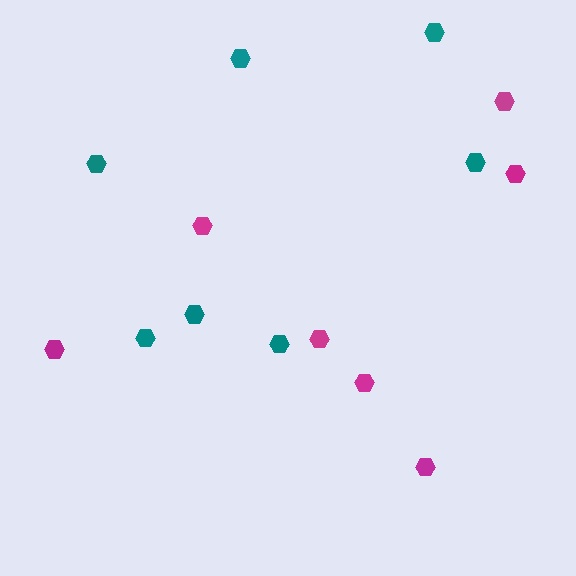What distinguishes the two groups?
There are 2 groups: one group of teal hexagons (7) and one group of magenta hexagons (7).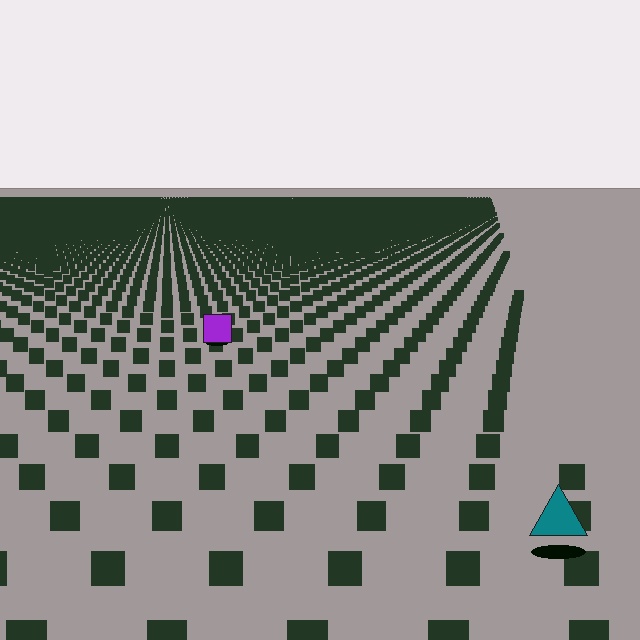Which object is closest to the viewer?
The teal triangle is closest. The texture marks near it are larger and more spread out.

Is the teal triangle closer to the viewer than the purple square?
Yes. The teal triangle is closer — you can tell from the texture gradient: the ground texture is coarser near it.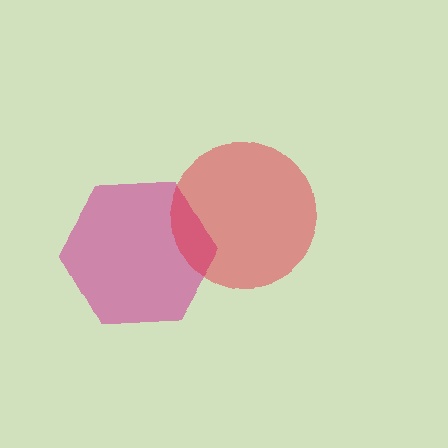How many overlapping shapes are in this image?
There are 2 overlapping shapes in the image.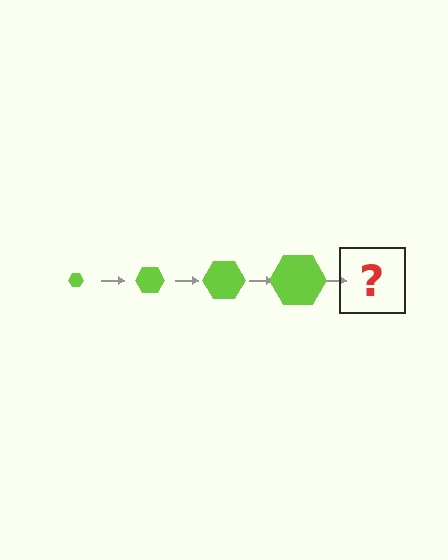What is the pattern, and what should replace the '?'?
The pattern is that the hexagon gets progressively larger each step. The '?' should be a lime hexagon, larger than the previous one.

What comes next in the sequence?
The next element should be a lime hexagon, larger than the previous one.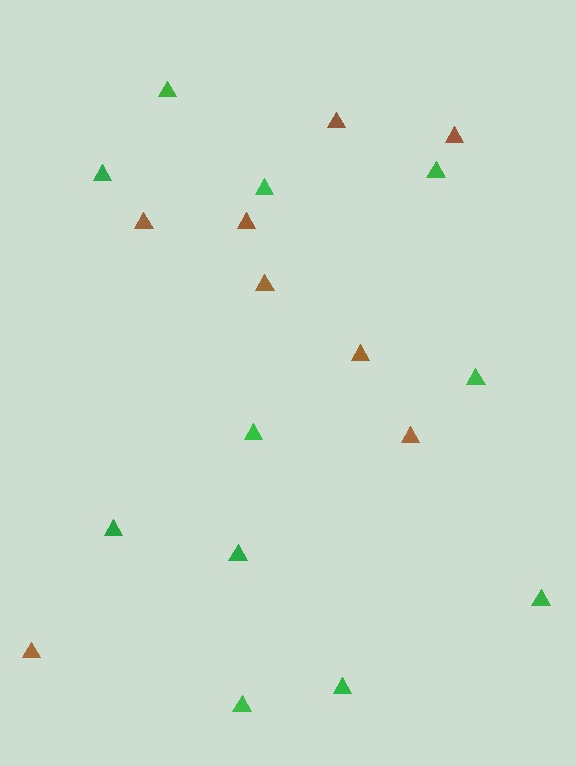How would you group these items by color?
There are 2 groups: one group of green triangles (11) and one group of brown triangles (8).